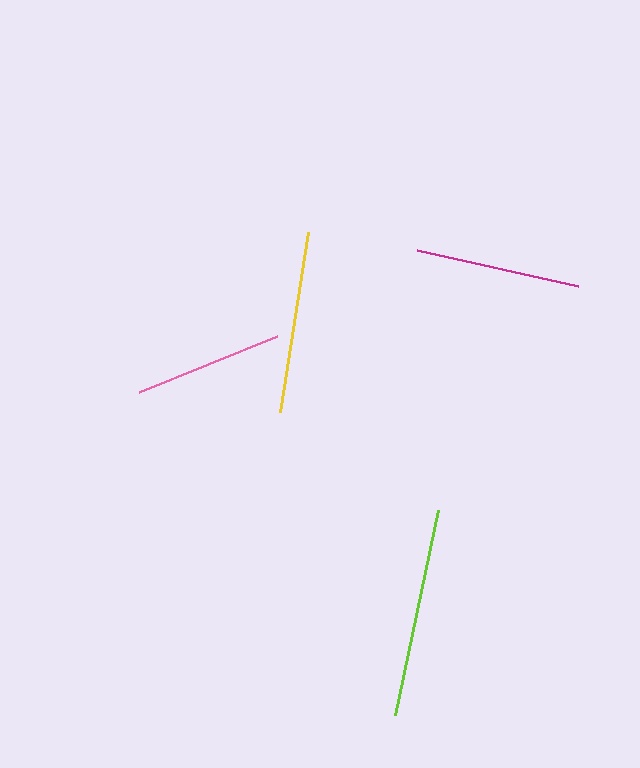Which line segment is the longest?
The lime line is the longest at approximately 209 pixels.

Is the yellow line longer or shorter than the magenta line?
The yellow line is longer than the magenta line.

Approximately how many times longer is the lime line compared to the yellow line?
The lime line is approximately 1.1 times the length of the yellow line.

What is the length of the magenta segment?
The magenta segment is approximately 166 pixels long.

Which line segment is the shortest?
The pink line is the shortest at approximately 149 pixels.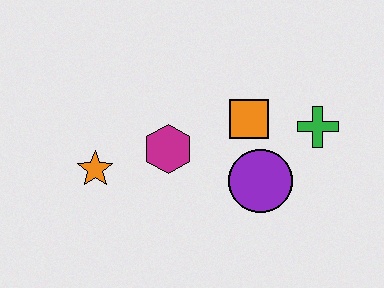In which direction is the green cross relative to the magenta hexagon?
The green cross is to the right of the magenta hexagon.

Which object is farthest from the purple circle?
The orange star is farthest from the purple circle.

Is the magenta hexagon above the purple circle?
Yes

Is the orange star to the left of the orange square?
Yes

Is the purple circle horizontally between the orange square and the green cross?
Yes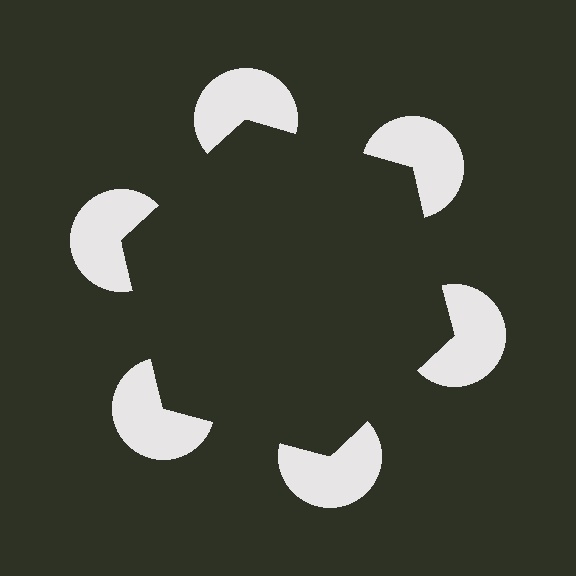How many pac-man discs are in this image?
There are 6 — one at each vertex of the illusory hexagon.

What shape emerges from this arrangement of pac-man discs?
An illusory hexagon — its edges are inferred from the aligned wedge cuts in the pac-man discs, not physically drawn.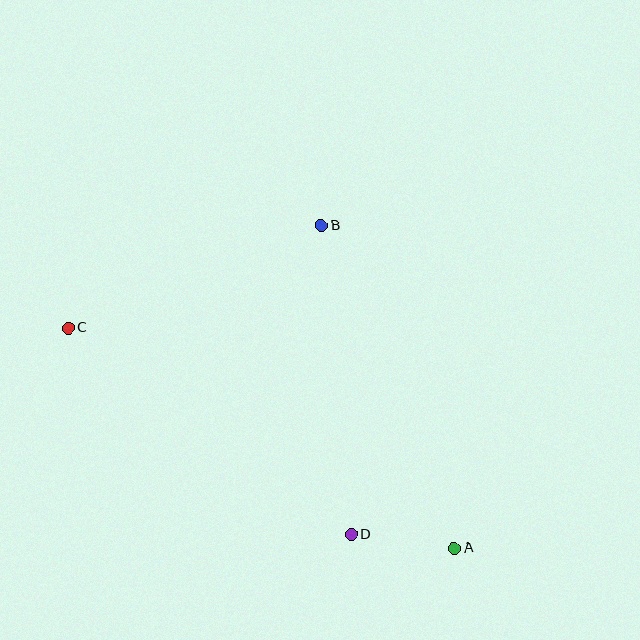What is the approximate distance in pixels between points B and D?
The distance between B and D is approximately 310 pixels.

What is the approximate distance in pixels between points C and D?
The distance between C and D is approximately 350 pixels.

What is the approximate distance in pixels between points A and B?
The distance between A and B is approximately 349 pixels.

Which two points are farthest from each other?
Points A and C are farthest from each other.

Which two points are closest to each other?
Points A and D are closest to each other.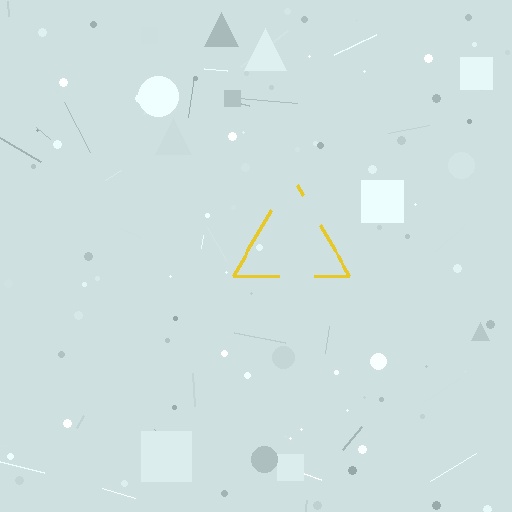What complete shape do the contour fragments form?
The contour fragments form a triangle.